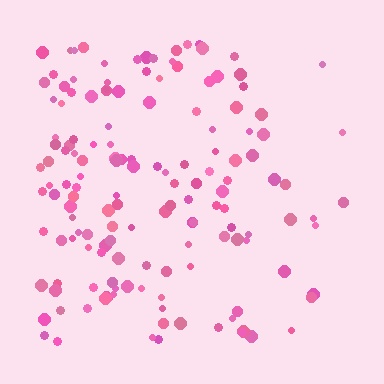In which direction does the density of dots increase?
From right to left, with the left side densest.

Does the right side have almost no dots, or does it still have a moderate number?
Still a moderate number, just noticeably fewer than the left.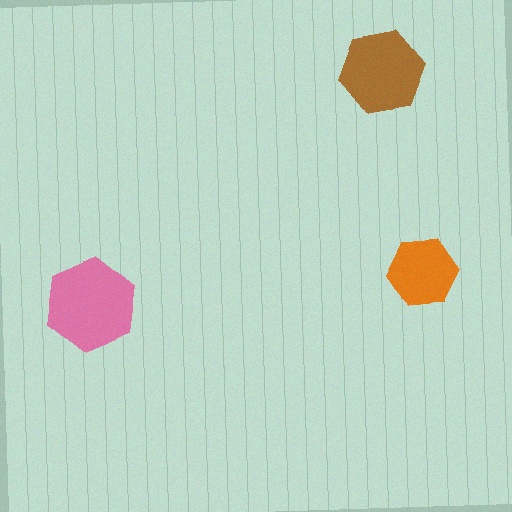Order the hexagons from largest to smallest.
the pink one, the brown one, the orange one.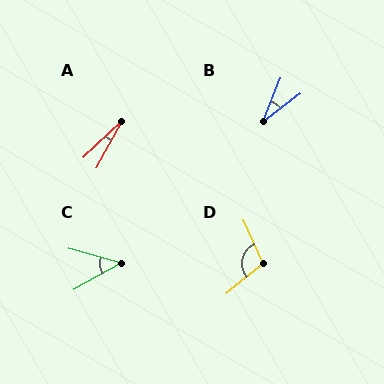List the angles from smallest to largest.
A (18°), B (31°), C (45°), D (104°).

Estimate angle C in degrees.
Approximately 45 degrees.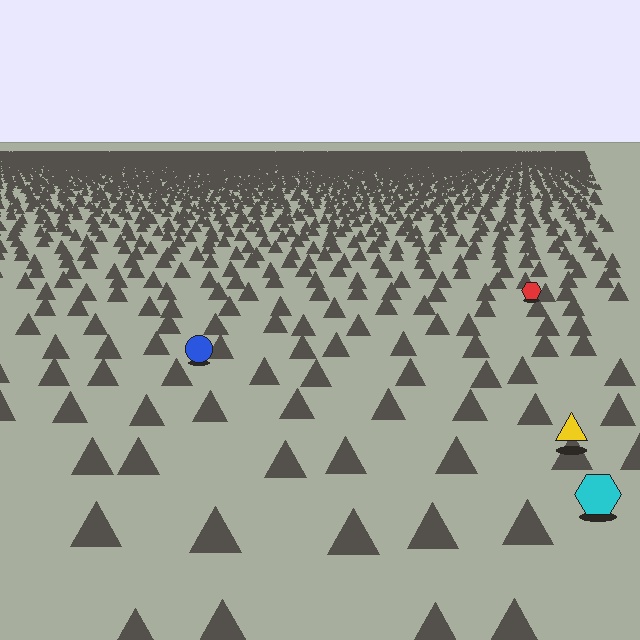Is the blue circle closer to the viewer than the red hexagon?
Yes. The blue circle is closer — you can tell from the texture gradient: the ground texture is coarser near it.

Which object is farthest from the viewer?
The red hexagon is farthest from the viewer. It appears smaller and the ground texture around it is denser.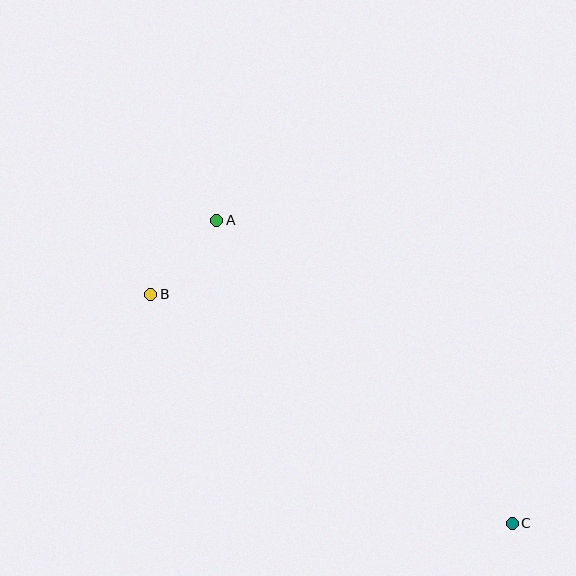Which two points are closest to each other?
Points A and B are closest to each other.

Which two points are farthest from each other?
Points B and C are farthest from each other.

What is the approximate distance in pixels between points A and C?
The distance between A and C is approximately 423 pixels.